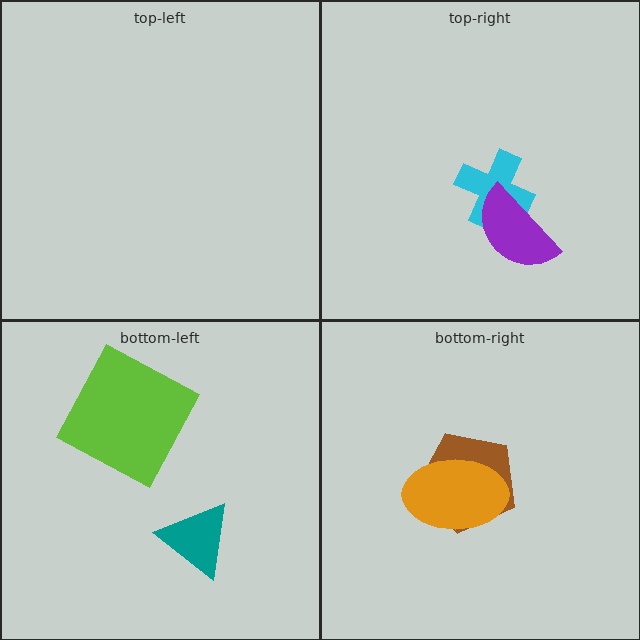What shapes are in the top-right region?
The cyan cross, the purple semicircle.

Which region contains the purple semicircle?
The top-right region.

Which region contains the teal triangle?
The bottom-left region.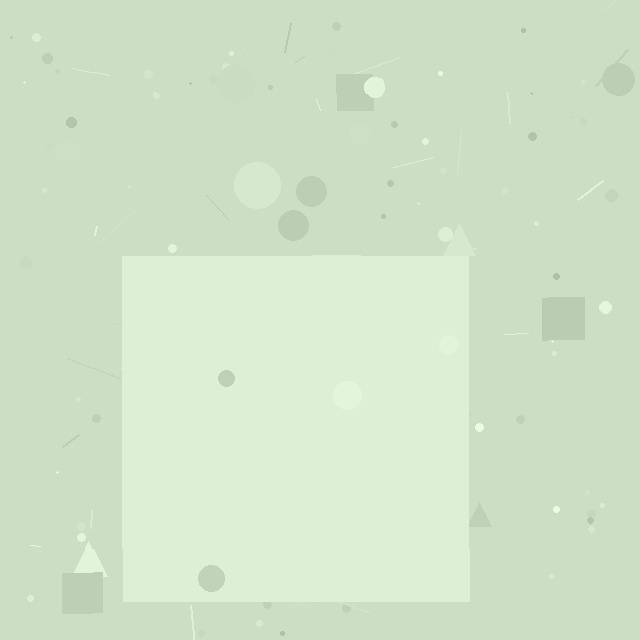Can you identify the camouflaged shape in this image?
The camouflaged shape is a square.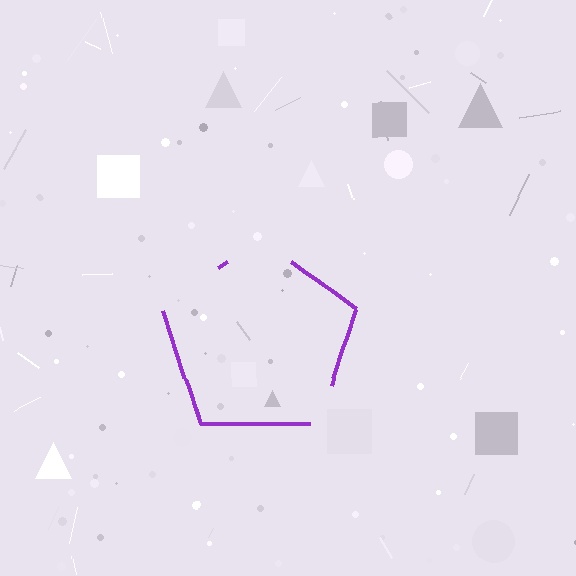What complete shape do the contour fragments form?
The contour fragments form a pentagon.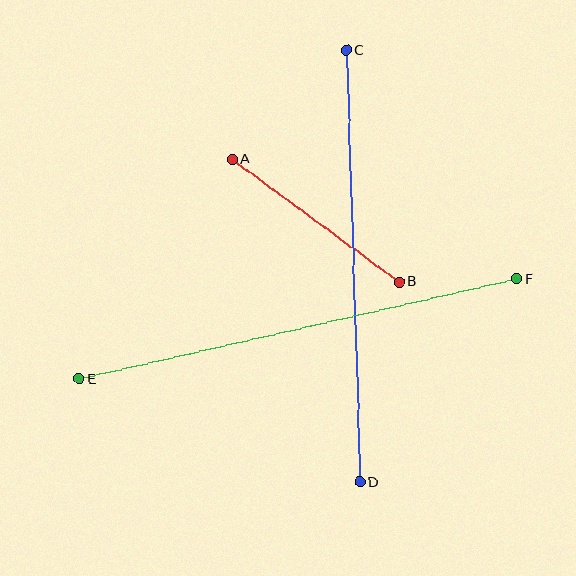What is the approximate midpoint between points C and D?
The midpoint is at approximately (353, 266) pixels.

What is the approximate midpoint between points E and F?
The midpoint is at approximately (298, 329) pixels.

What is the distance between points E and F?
The distance is approximately 449 pixels.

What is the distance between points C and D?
The distance is approximately 432 pixels.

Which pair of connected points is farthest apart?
Points E and F are farthest apart.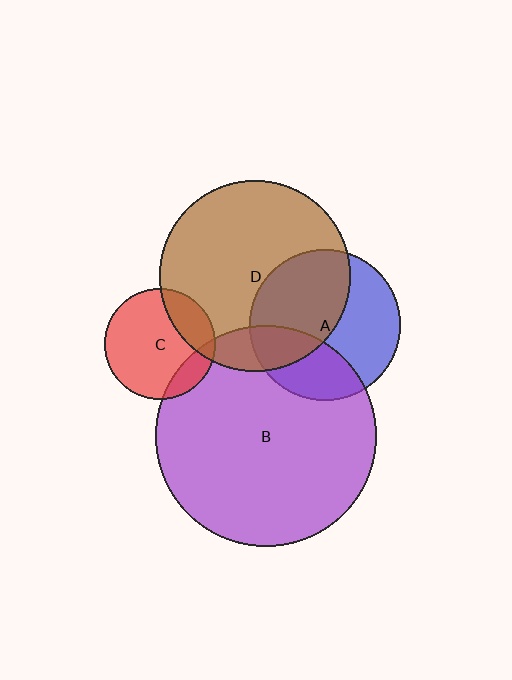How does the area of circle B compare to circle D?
Approximately 1.3 times.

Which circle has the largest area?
Circle B (purple).